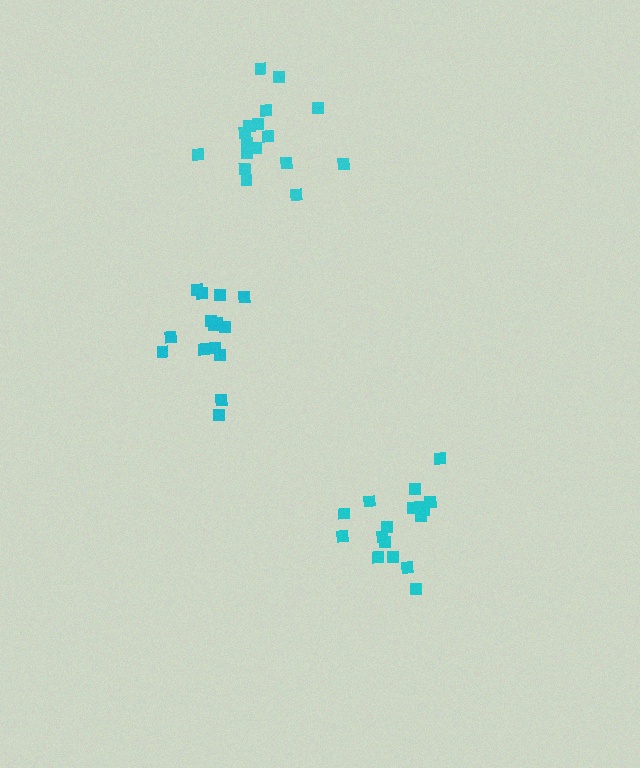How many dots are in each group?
Group 1: 15 dots, Group 2: 17 dots, Group 3: 17 dots (49 total).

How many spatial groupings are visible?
There are 3 spatial groupings.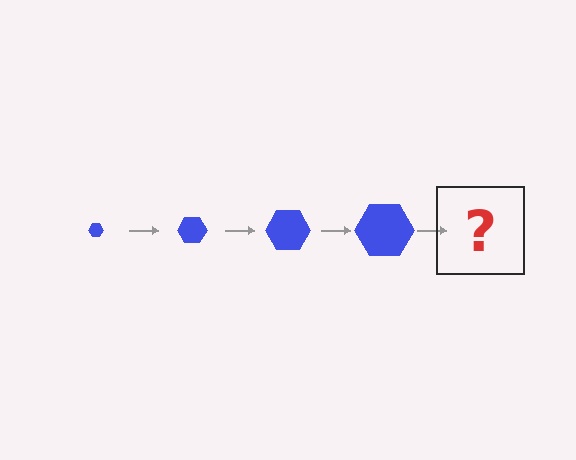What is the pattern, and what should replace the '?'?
The pattern is that the hexagon gets progressively larger each step. The '?' should be a blue hexagon, larger than the previous one.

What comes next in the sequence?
The next element should be a blue hexagon, larger than the previous one.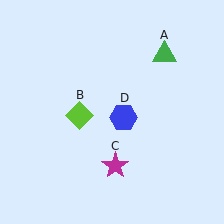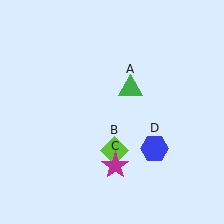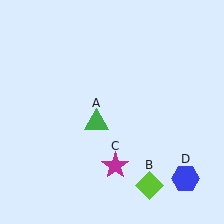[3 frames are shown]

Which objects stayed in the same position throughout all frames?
Magenta star (object C) remained stationary.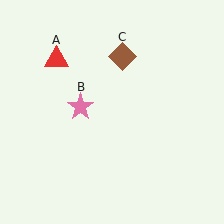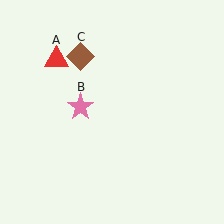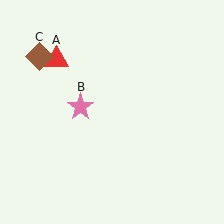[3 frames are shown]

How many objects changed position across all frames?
1 object changed position: brown diamond (object C).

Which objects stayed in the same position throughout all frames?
Red triangle (object A) and pink star (object B) remained stationary.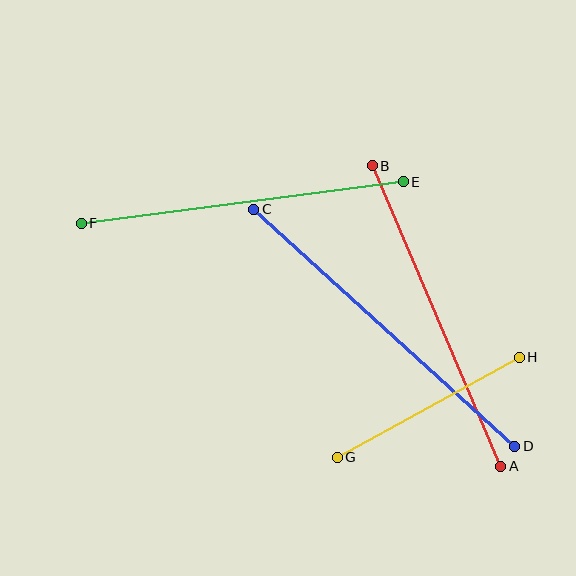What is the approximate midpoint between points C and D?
The midpoint is at approximately (384, 328) pixels.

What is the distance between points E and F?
The distance is approximately 325 pixels.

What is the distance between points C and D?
The distance is approximately 352 pixels.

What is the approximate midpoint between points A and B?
The midpoint is at approximately (436, 316) pixels.